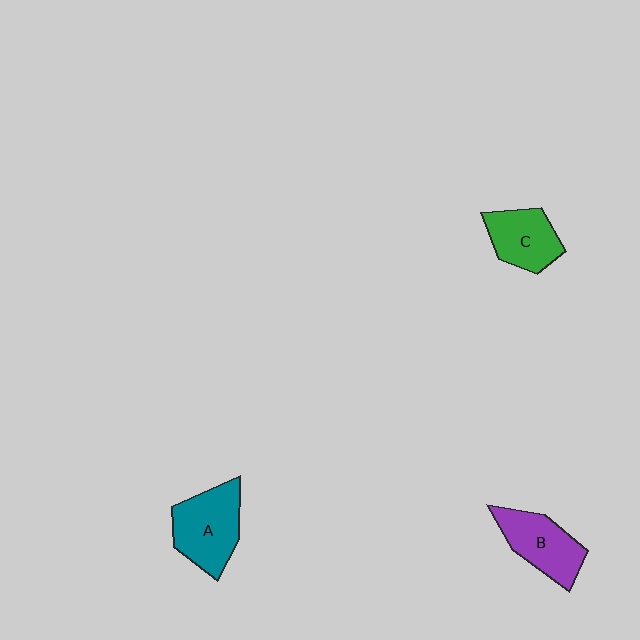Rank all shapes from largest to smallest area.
From largest to smallest: A (teal), B (purple), C (green).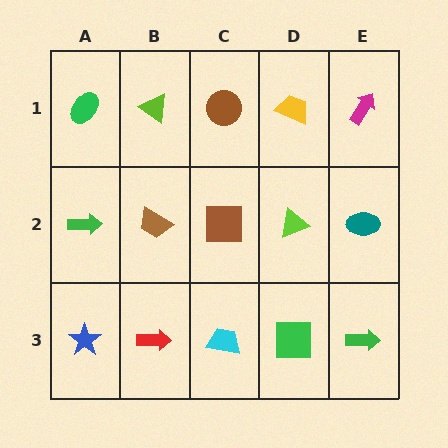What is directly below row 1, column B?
A brown trapezoid.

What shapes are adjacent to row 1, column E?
A teal ellipse (row 2, column E), a yellow trapezoid (row 1, column D).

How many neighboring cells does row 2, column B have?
4.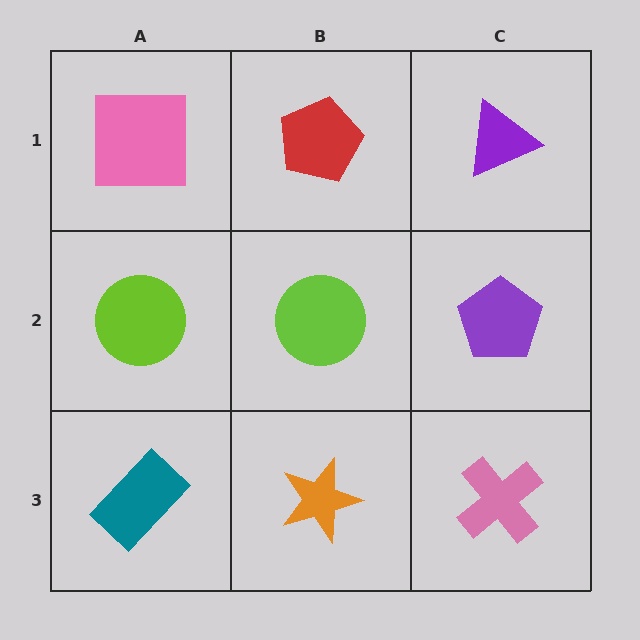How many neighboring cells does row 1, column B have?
3.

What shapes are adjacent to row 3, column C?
A purple pentagon (row 2, column C), an orange star (row 3, column B).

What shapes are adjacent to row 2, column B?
A red pentagon (row 1, column B), an orange star (row 3, column B), a lime circle (row 2, column A), a purple pentagon (row 2, column C).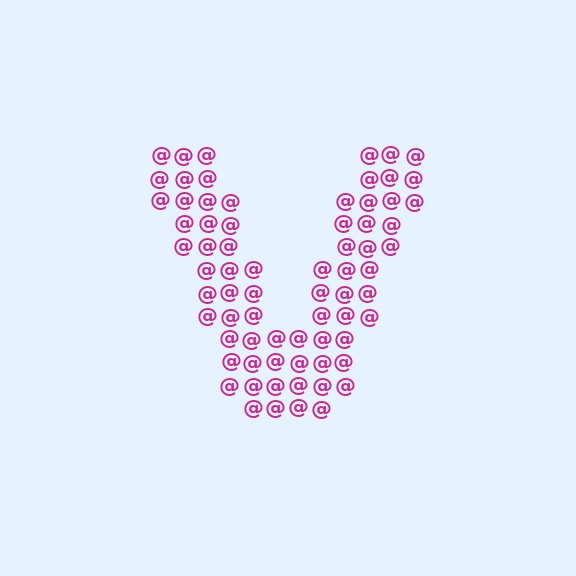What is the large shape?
The large shape is the letter V.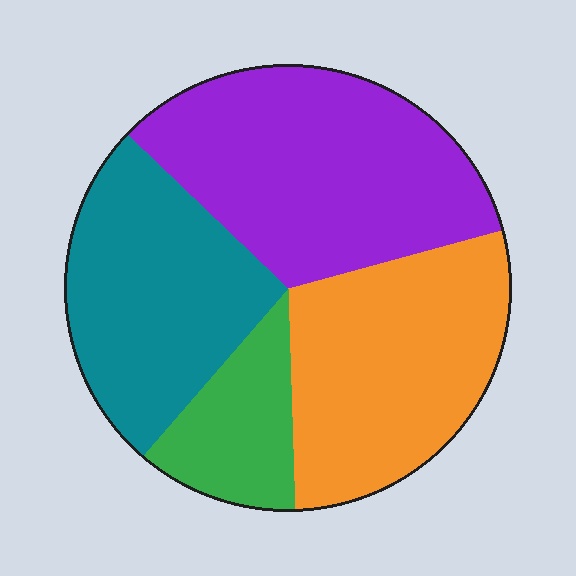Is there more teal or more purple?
Purple.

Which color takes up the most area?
Purple, at roughly 35%.